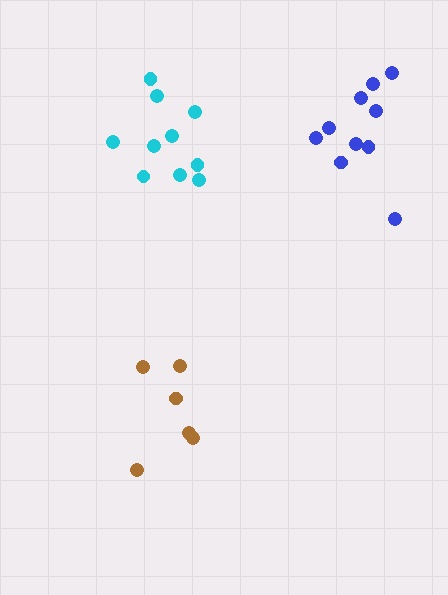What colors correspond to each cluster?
The clusters are colored: cyan, blue, brown.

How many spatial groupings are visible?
There are 3 spatial groupings.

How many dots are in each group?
Group 1: 10 dots, Group 2: 10 dots, Group 3: 6 dots (26 total).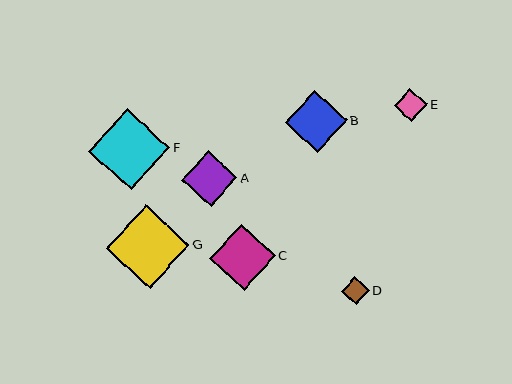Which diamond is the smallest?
Diamond D is the smallest with a size of approximately 28 pixels.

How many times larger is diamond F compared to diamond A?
Diamond F is approximately 1.4 times the size of diamond A.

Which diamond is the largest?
Diamond G is the largest with a size of approximately 84 pixels.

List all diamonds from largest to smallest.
From largest to smallest: G, F, C, B, A, E, D.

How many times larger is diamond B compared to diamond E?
Diamond B is approximately 1.9 times the size of diamond E.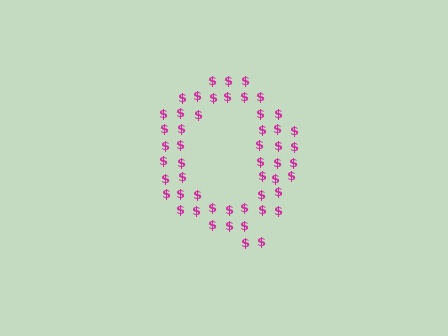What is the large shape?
The large shape is the letter Q.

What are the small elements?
The small elements are dollar signs.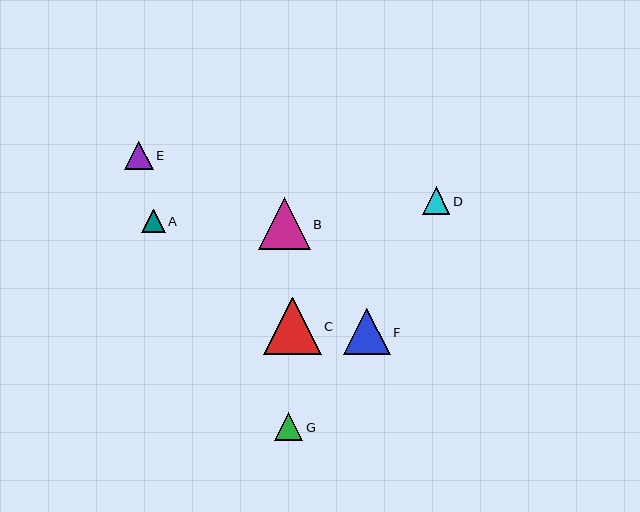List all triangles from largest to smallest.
From largest to smallest: C, B, F, E, G, D, A.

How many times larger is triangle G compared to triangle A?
Triangle G is approximately 1.2 times the size of triangle A.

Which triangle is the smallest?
Triangle A is the smallest with a size of approximately 24 pixels.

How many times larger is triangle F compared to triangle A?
Triangle F is approximately 2.0 times the size of triangle A.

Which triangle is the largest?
Triangle C is the largest with a size of approximately 57 pixels.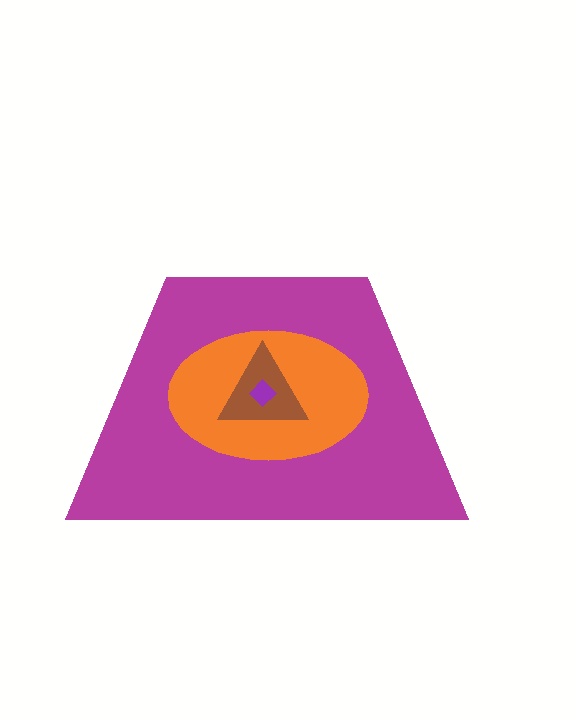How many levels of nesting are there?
4.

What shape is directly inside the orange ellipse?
The brown triangle.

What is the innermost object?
The purple diamond.